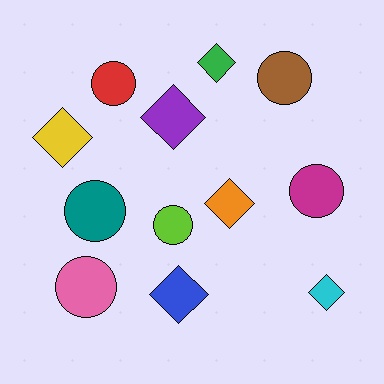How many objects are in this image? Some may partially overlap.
There are 12 objects.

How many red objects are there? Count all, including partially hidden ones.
There is 1 red object.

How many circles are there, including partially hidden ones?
There are 6 circles.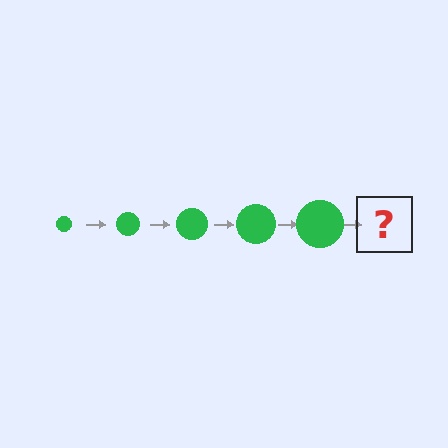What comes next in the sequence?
The next element should be a green circle, larger than the previous one.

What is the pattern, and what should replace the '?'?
The pattern is that the circle gets progressively larger each step. The '?' should be a green circle, larger than the previous one.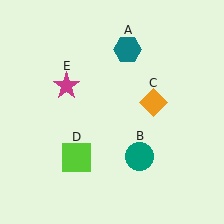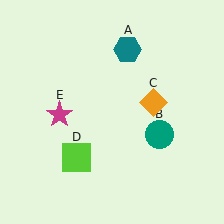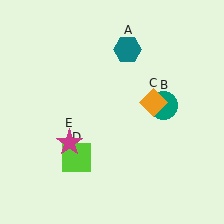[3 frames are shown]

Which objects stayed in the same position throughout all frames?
Teal hexagon (object A) and orange diamond (object C) and lime square (object D) remained stationary.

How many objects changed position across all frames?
2 objects changed position: teal circle (object B), magenta star (object E).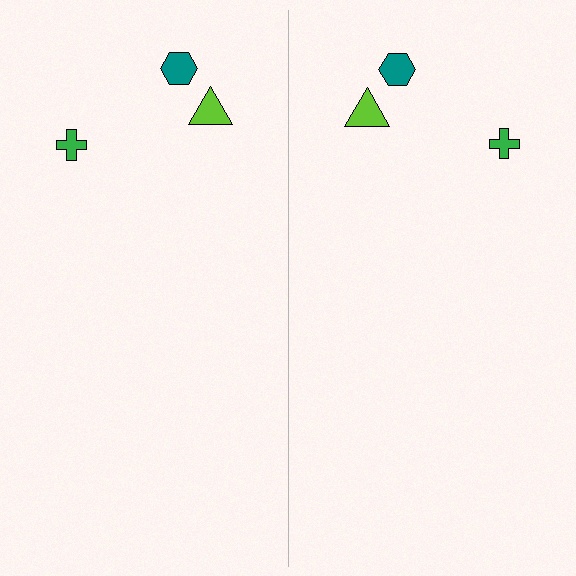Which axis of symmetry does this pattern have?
The pattern has a vertical axis of symmetry running through the center of the image.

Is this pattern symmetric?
Yes, this pattern has bilateral (reflection) symmetry.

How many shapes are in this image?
There are 6 shapes in this image.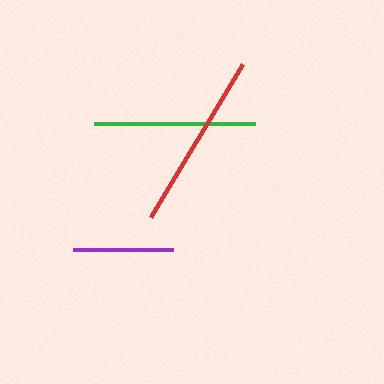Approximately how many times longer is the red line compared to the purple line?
The red line is approximately 1.8 times the length of the purple line.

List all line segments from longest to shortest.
From longest to shortest: red, green, purple.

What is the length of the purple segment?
The purple segment is approximately 100 pixels long.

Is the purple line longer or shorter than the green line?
The green line is longer than the purple line.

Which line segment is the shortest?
The purple line is the shortest at approximately 100 pixels.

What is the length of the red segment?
The red segment is approximately 179 pixels long.